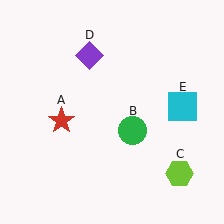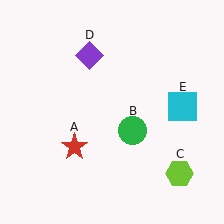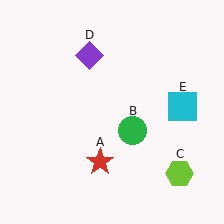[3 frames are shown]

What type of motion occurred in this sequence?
The red star (object A) rotated counterclockwise around the center of the scene.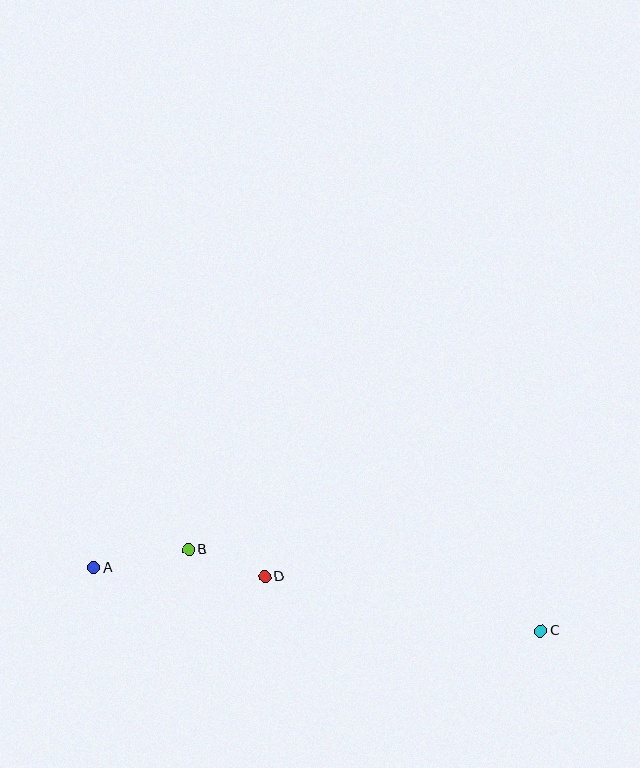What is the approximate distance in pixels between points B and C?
The distance between B and C is approximately 361 pixels.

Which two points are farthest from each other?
Points A and C are farthest from each other.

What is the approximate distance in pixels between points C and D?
The distance between C and D is approximately 281 pixels.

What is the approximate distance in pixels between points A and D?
The distance between A and D is approximately 172 pixels.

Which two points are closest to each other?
Points B and D are closest to each other.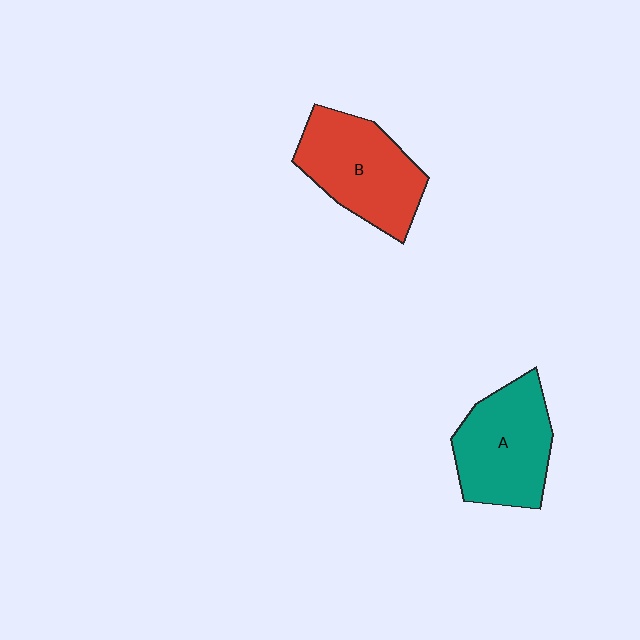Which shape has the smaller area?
Shape A (teal).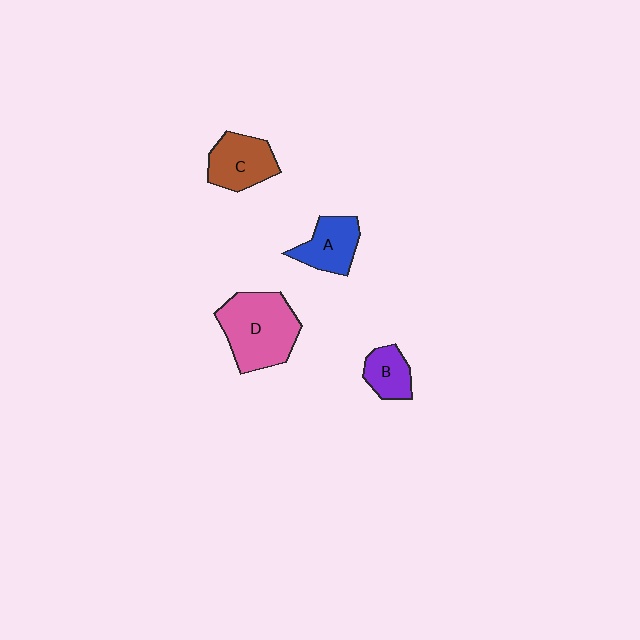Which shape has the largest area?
Shape D (pink).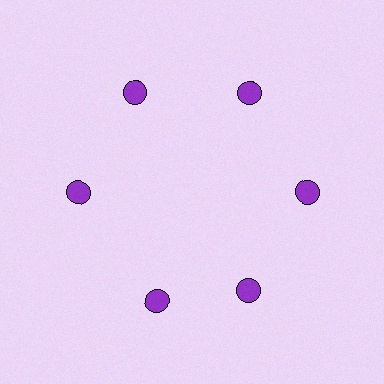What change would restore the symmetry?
The symmetry would be restored by rotating it back into even spacing with its neighbors so that all 6 circles sit at equal angles and equal distance from the center.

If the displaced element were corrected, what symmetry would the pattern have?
It would have 6-fold rotational symmetry — the pattern would map onto itself every 60 degrees.